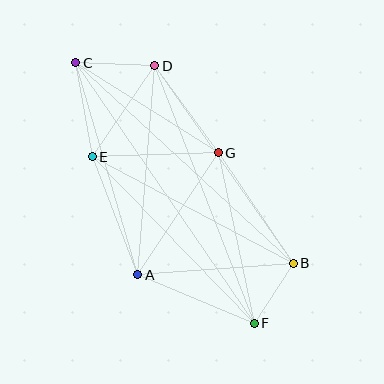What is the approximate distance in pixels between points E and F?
The distance between E and F is approximately 232 pixels.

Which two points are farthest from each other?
Points C and F are farthest from each other.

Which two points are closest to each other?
Points B and F are closest to each other.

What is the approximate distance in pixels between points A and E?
The distance between A and E is approximately 126 pixels.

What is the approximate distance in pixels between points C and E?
The distance between C and E is approximately 96 pixels.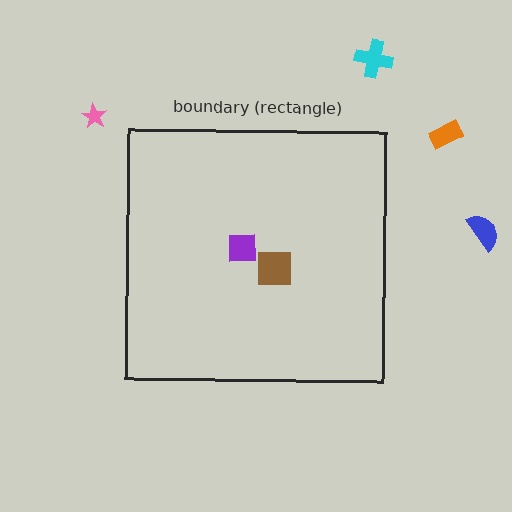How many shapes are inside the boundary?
2 inside, 4 outside.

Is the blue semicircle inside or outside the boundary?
Outside.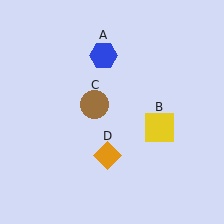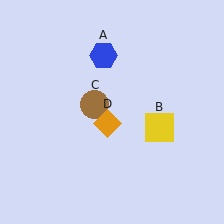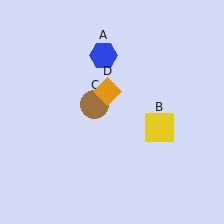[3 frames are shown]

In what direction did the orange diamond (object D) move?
The orange diamond (object D) moved up.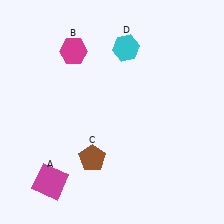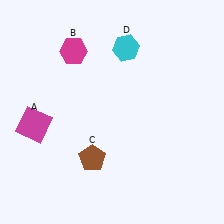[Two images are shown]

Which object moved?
The magenta square (A) moved up.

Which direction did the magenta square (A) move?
The magenta square (A) moved up.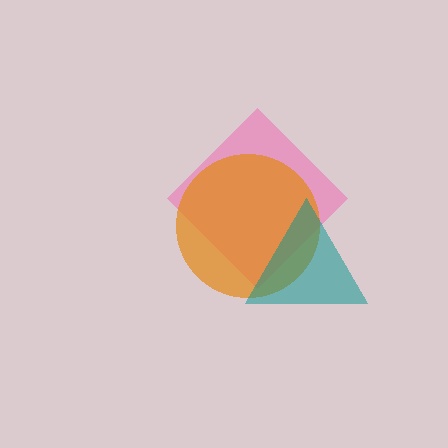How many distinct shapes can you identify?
There are 3 distinct shapes: a pink diamond, an orange circle, a teal triangle.